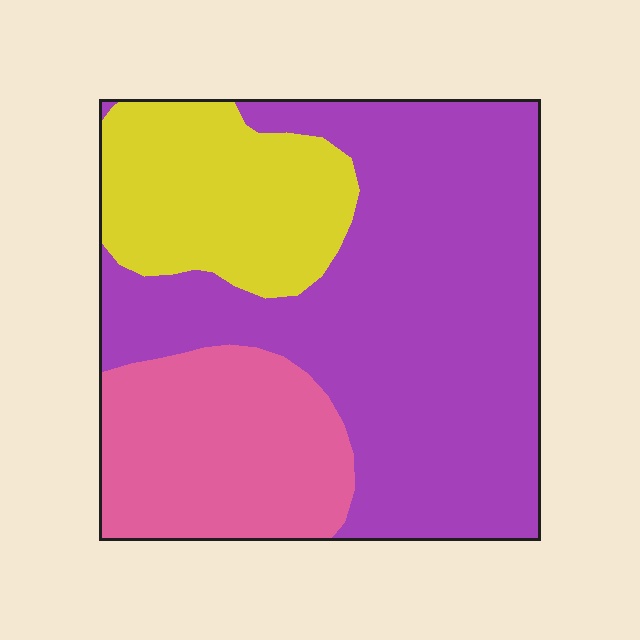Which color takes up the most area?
Purple, at roughly 55%.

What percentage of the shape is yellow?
Yellow takes up between a sixth and a third of the shape.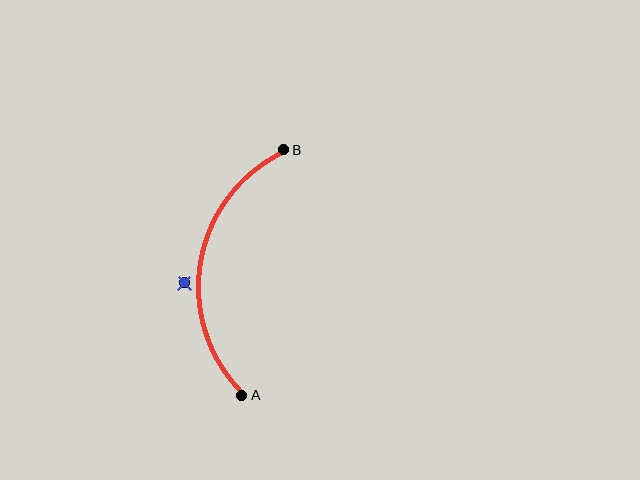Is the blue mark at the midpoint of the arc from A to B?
No — the blue mark does not lie on the arc at all. It sits slightly outside the curve.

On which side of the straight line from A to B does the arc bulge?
The arc bulges to the left of the straight line connecting A and B.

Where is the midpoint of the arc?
The arc midpoint is the point on the curve farthest from the straight line joining A and B. It sits to the left of that line.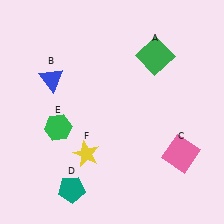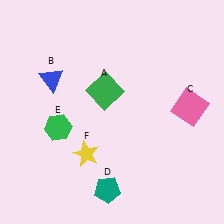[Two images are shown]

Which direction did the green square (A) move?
The green square (A) moved left.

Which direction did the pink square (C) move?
The pink square (C) moved up.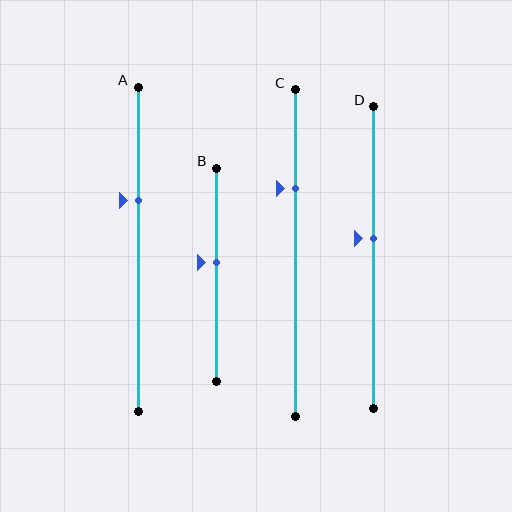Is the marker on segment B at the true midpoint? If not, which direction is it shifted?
No, the marker on segment B is shifted upward by about 6% of the segment length.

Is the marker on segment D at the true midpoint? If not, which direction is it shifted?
No, the marker on segment D is shifted upward by about 6% of the segment length.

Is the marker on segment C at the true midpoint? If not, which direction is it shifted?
No, the marker on segment C is shifted upward by about 20% of the segment length.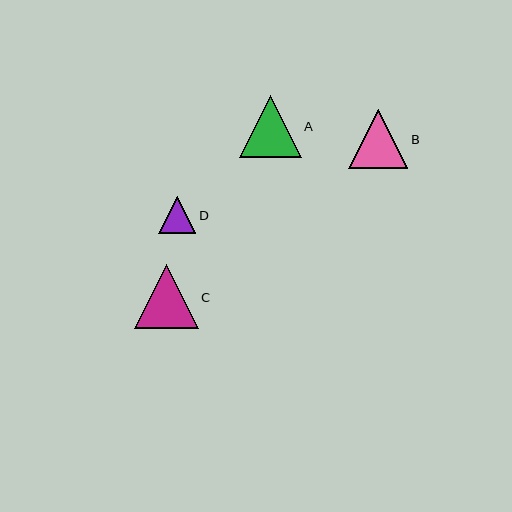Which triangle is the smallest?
Triangle D is the smallest with a size of approximately 37 pixels.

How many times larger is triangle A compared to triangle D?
Triangle A is approximately 1.7 times the size of triangle D.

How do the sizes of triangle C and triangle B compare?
Triangle C and triangle B are approximately the same size.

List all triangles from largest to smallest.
From largest to smallest: C, A, B, D.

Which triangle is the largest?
Triangle C is the largest with a size of approximately 63 pixels.